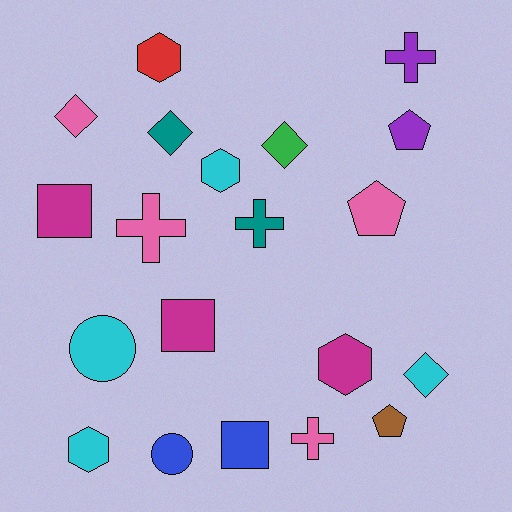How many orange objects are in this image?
There are no orange objects.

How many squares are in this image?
There are 3 squares.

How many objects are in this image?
There are 20 objects.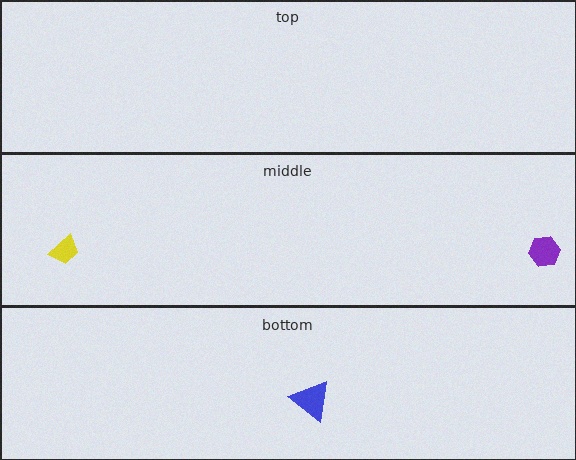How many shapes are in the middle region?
2.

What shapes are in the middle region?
The yellow trapezoid, the purple hexagon.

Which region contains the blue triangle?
The bottom region.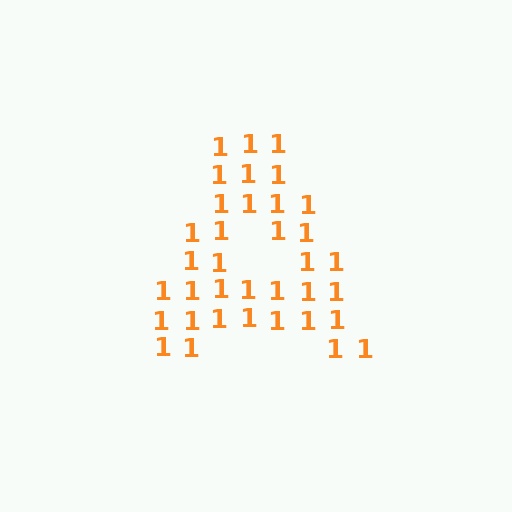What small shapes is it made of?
It is made of small digit 1's.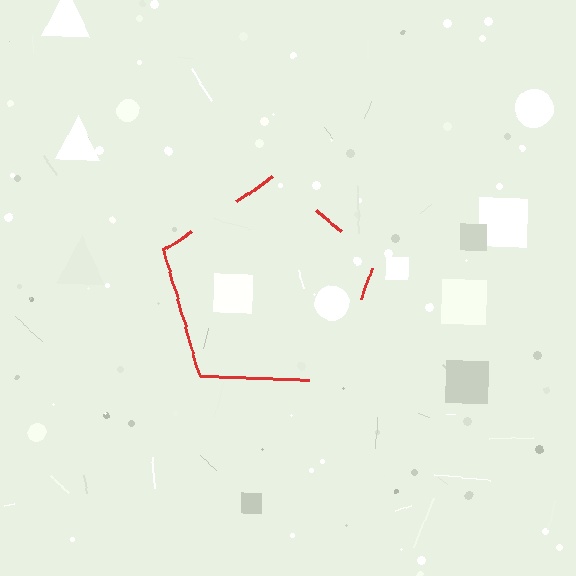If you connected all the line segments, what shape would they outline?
They would outline a pentagon.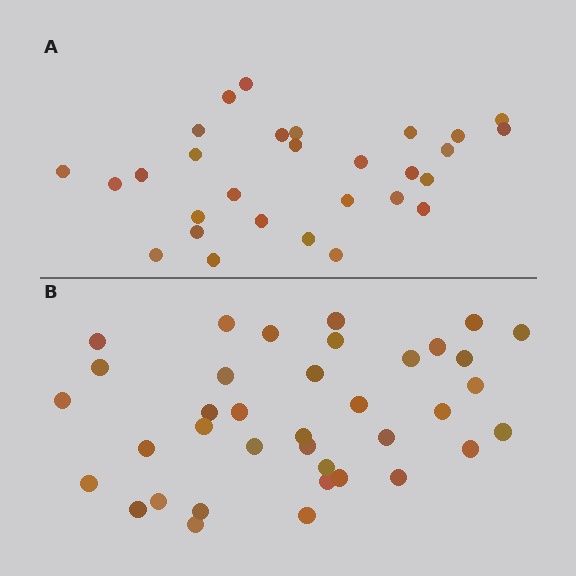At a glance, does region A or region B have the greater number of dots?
Region B (the bottom region) has more dots.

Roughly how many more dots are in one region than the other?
Region B has roughly 8 or so more dots than region A.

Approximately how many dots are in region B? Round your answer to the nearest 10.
About 40 dots. (The exact count is 37, which rounds to 40.)